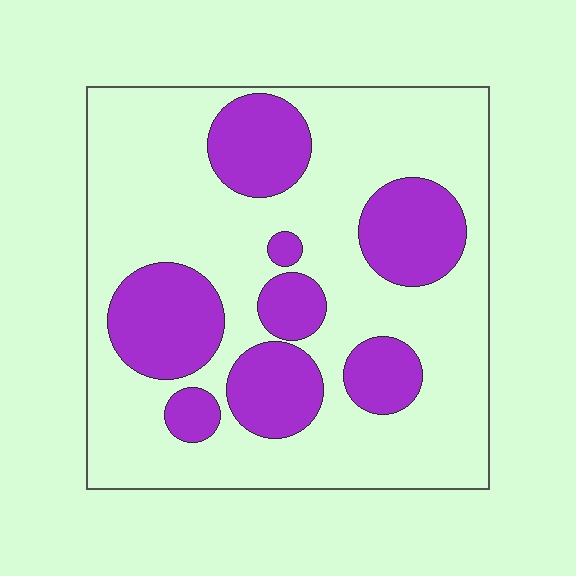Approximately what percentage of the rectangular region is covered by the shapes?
Approximately 30%.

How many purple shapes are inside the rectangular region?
8.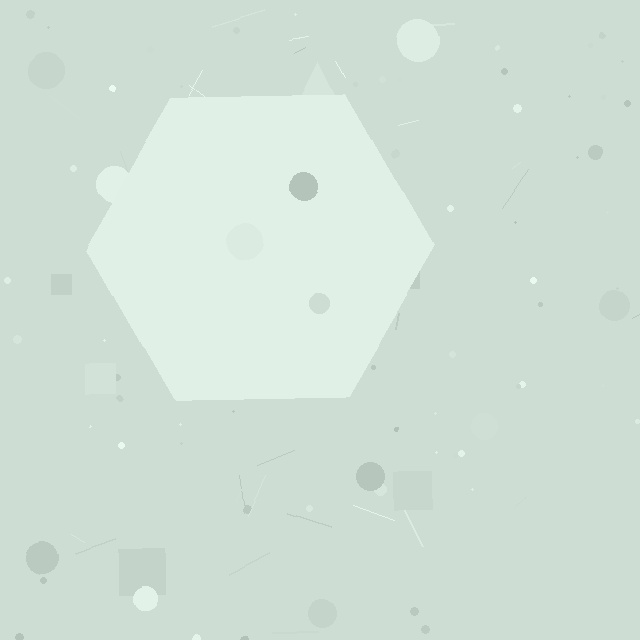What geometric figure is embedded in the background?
A hexagon is embedded in the background.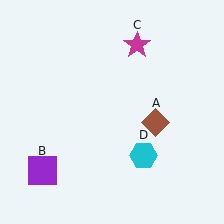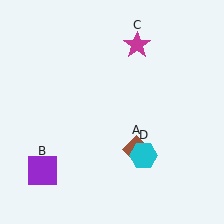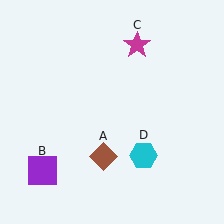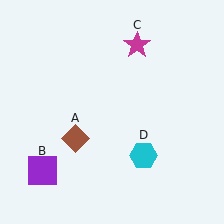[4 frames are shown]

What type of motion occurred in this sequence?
The brown diamond (object A) rotated clockwise around the center of the scene.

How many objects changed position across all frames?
1 object changed position: brown diamond (object A).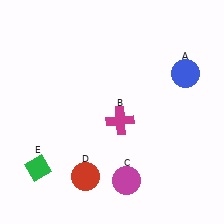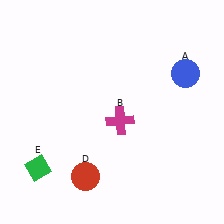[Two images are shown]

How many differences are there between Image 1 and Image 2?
There is 1 difference between the two images.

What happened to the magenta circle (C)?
The magenta circle (C) was removed in Image 2. It was in the bottom-right area of Image 1.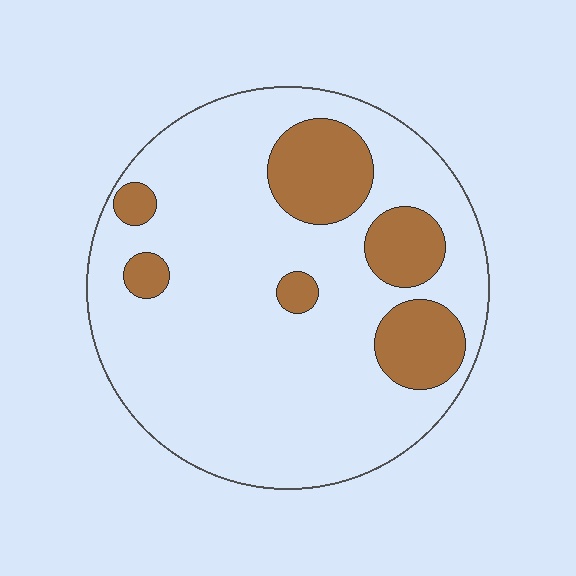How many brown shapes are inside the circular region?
6.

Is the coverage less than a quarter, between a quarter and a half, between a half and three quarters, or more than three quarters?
Less than a quarter.